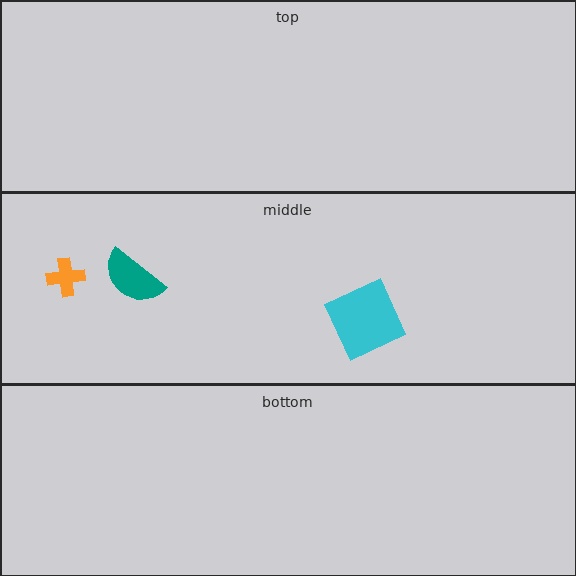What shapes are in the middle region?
The cyan square, the teal semicircle, the orange cross.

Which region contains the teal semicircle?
The middle region.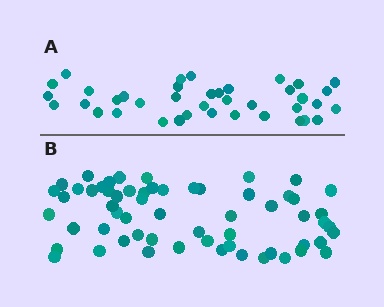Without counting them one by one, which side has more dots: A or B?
Region B (the bottom region) has more dots.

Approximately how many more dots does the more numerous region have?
Region B has approximately 20 more dots than region A.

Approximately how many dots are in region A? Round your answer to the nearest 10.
About 40 dots. (The exact count is 39, which rounds to 40.)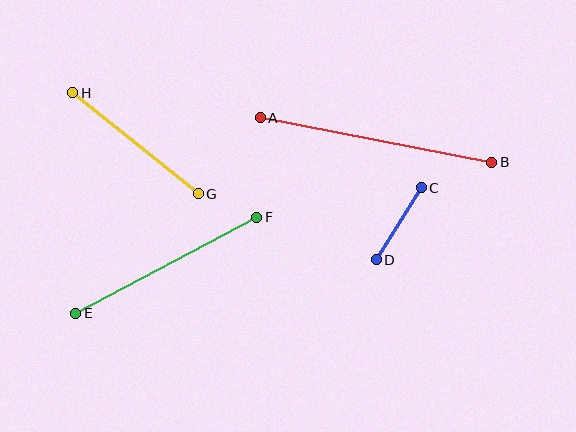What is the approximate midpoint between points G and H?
The midpoint is at approximately (135, 143) pixels.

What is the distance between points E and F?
The distance is approximately 205 pixels.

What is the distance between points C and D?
The distance is approximately 85 pixels.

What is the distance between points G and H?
The distance is approximately 161 pixels.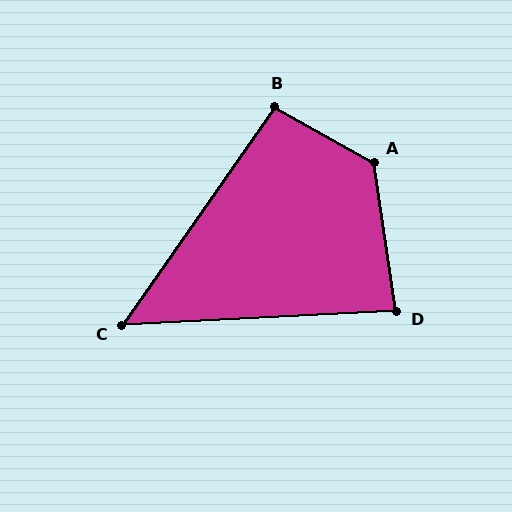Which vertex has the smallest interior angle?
C, at approximately 52 degrees.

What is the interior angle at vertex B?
Approximately 96 degrees (obtuse).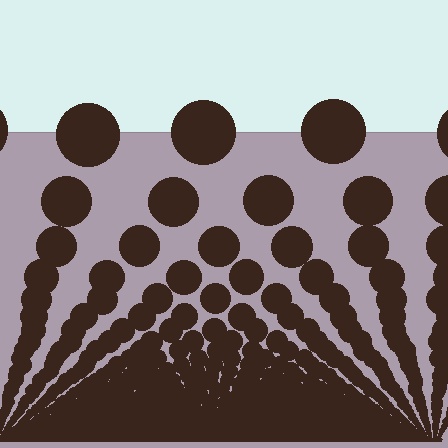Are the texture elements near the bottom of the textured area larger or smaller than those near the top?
Smaller. The gradient is inverted — elements near the bottom are smaller and denser.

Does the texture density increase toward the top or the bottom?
Density increases toward the bottom.